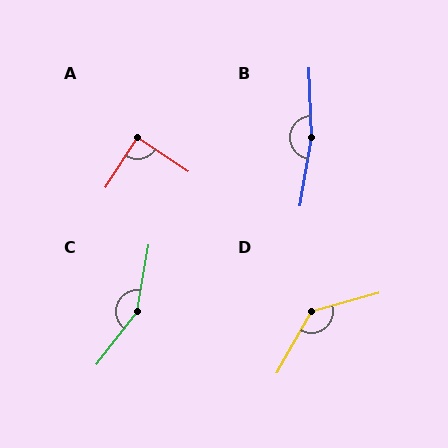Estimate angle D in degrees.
Approximately 135 degrees.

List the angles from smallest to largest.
A (89°), D (135°), C (151°), B (169°).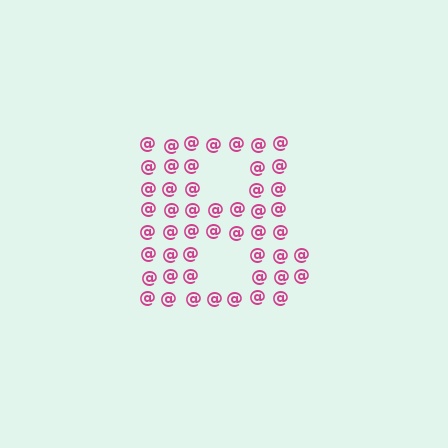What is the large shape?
The large shape is the letter B.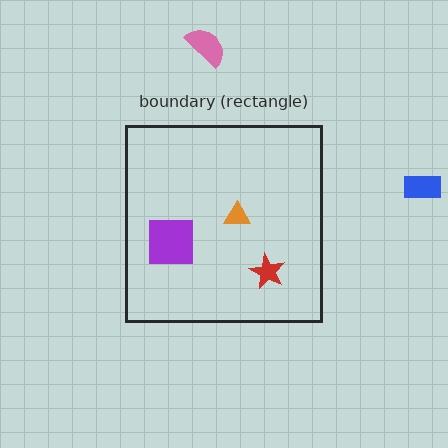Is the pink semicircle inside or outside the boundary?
Outside.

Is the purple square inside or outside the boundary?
Inside.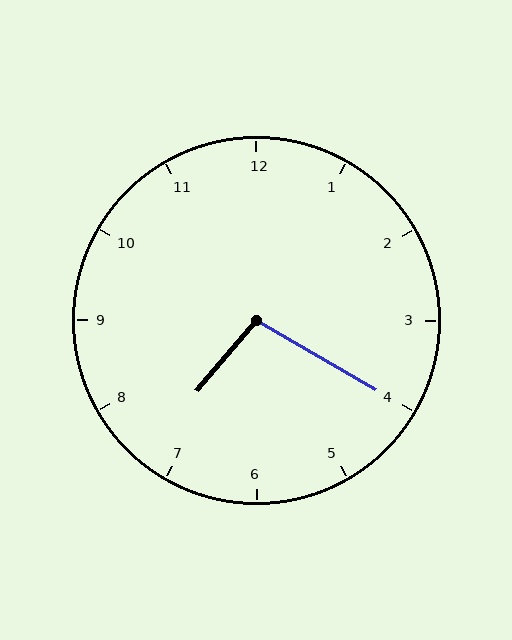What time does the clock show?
7:20.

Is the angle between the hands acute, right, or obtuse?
It is obtuse.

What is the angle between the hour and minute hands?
Approximately 100 degrees.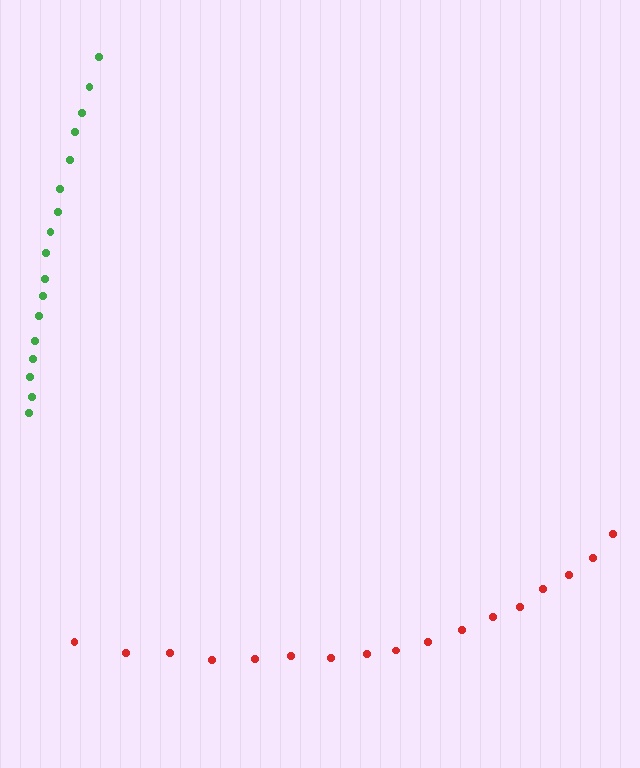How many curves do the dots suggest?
There are 2 distinct paths.